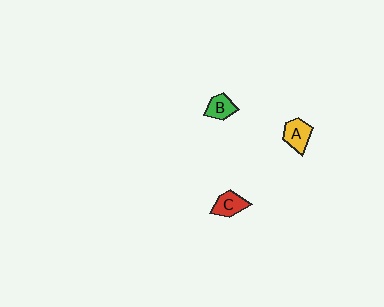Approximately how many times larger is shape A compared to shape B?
Approximately 1.3 times.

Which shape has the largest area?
Shape A (yellow).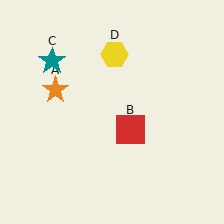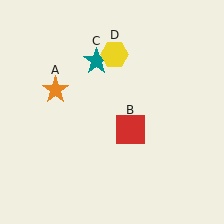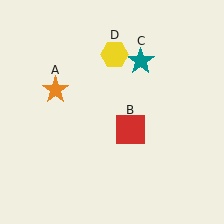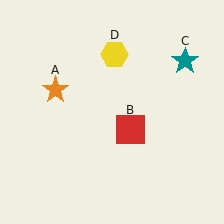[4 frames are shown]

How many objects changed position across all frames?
1 object changed position: teal star (object C).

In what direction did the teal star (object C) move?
The teal star (object C) moved right.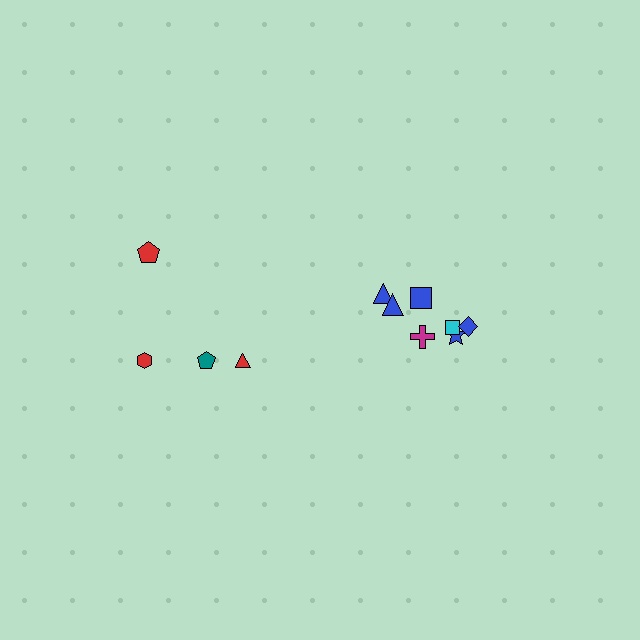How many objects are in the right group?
There are 7 objects.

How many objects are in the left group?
There are 4 objects.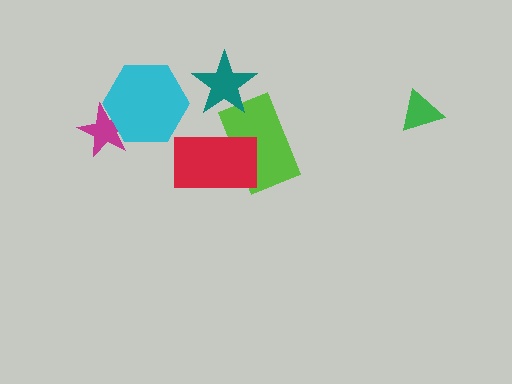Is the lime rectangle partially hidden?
Yes, it is partially covered by another shape.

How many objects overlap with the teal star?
1 object overlaps with the teal star.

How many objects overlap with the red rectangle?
1 object overlaps with the red rectangle.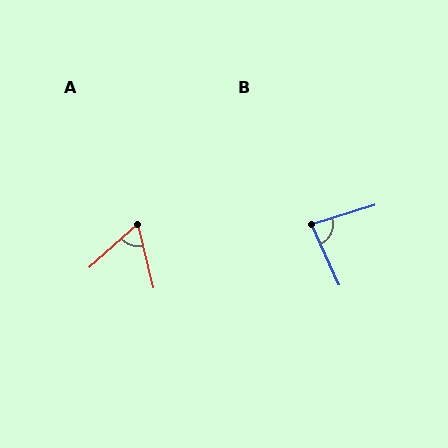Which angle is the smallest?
A, at approximately 61 degrees.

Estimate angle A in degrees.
Approximately 61 degrees.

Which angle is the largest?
B, at approximately 83 degrees.